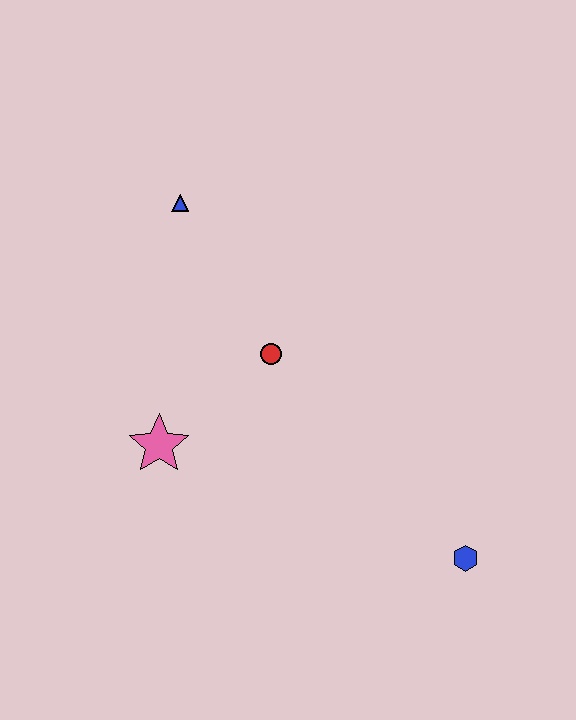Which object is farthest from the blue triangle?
The blue hexagon is farthest from the blue triangle.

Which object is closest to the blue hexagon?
The red circle is closest to the blue hexagon.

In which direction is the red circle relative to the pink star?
The red circle is to the right of the pink star.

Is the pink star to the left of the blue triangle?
Yes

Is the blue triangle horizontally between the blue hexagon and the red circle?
No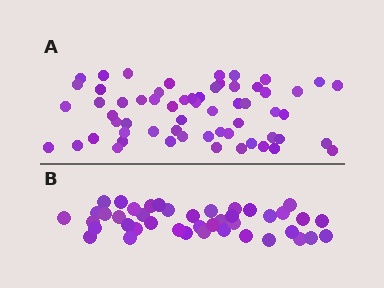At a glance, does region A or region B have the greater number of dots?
Region A (the top region) has more dots.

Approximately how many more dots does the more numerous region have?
Region A has approximately 20 more dots than region B.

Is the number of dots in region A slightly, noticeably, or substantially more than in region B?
Region A has noticeably more, but not dramatically so. The ratio is roughly 1.4 to 1.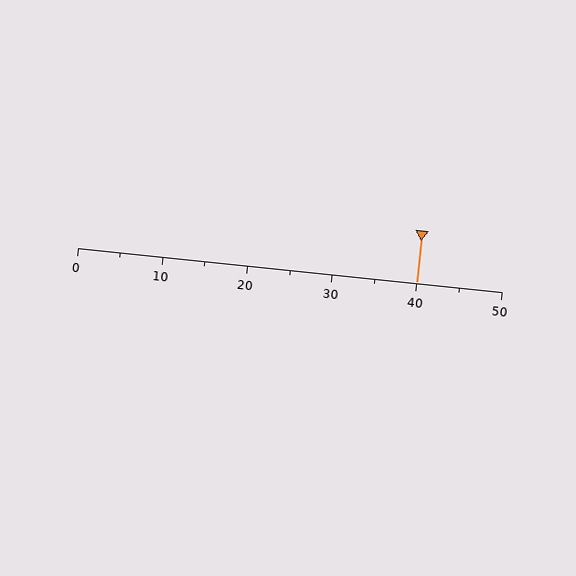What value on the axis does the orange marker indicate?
The marker indicates approximately 40.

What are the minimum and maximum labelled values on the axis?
The axis runs from 0 to 50.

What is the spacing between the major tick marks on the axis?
The major ticks are spaced 10 apart.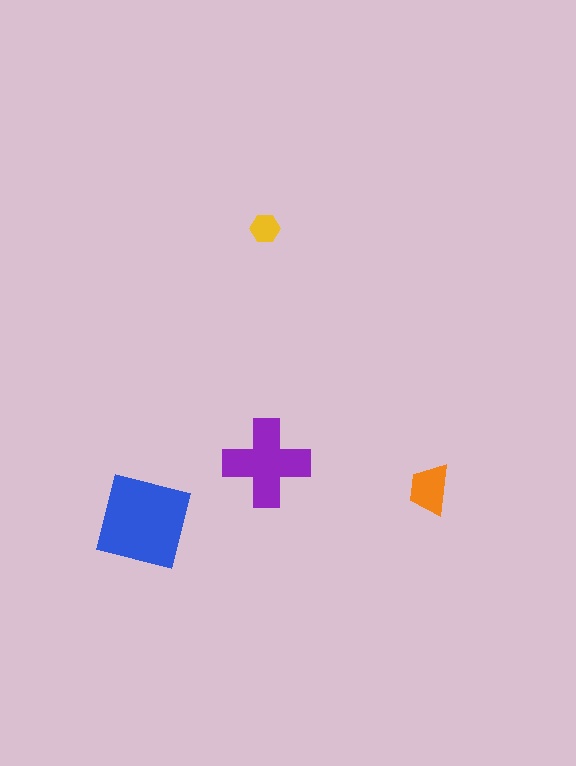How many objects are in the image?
There are 4 objects in the image.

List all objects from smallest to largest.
The yellow hexagon, the orange trapezoid, the purple cross, the blue square.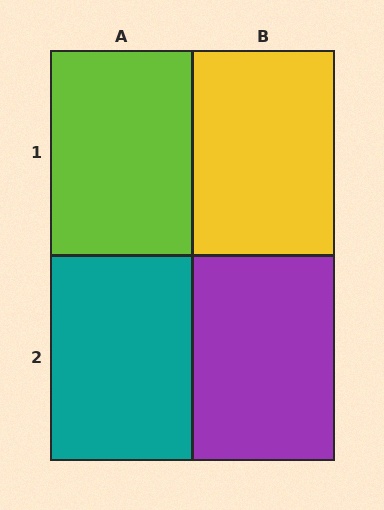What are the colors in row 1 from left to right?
Lime, yellow.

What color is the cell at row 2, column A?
Teal.